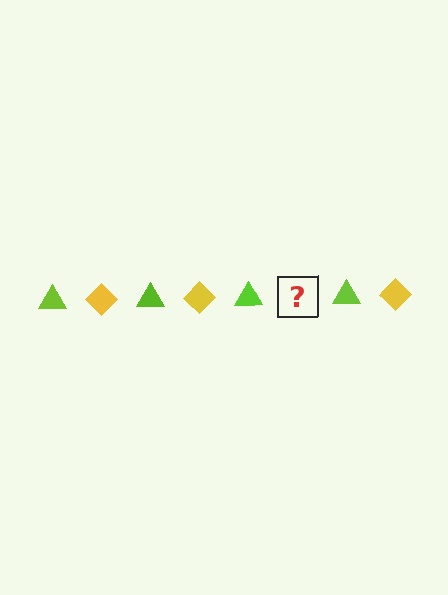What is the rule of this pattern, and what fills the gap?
The rule is that the pattern alternates between lime triangle and yellow diamond. The gap should be filled with a yellow diamond.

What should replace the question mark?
The question mark should be replaced with a yellow diamond.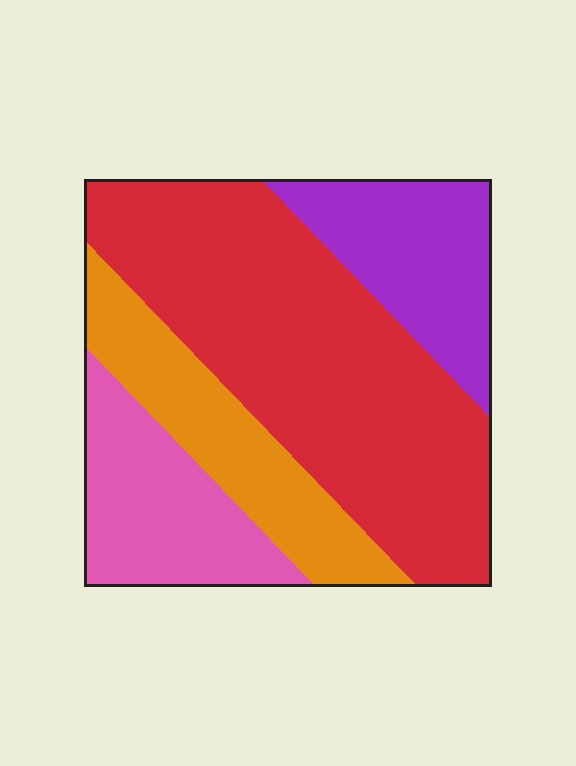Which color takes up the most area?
Red, at roughly 50%.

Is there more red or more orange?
Red.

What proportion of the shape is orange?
Orange covers roughly 20% of the shape.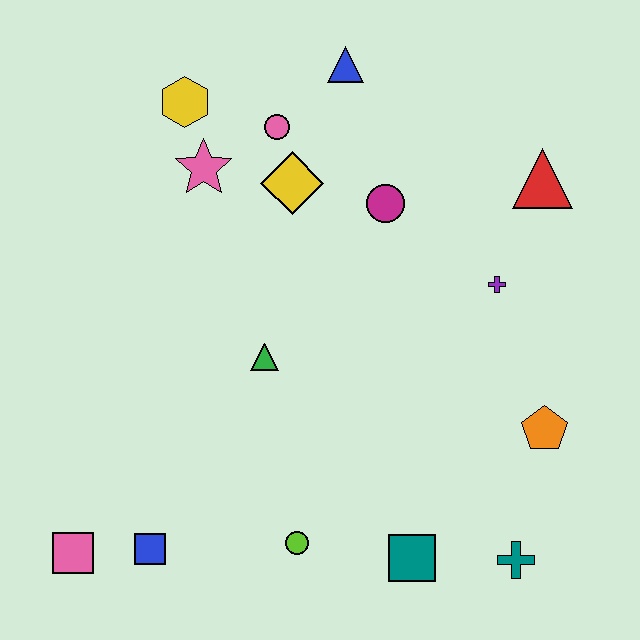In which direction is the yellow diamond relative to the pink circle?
The yellow diamond is below the pink circle.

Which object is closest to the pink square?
The blue square is closest to the pink square.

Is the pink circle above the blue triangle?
No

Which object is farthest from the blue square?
The red triangle is farthest from the blue square.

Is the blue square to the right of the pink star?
No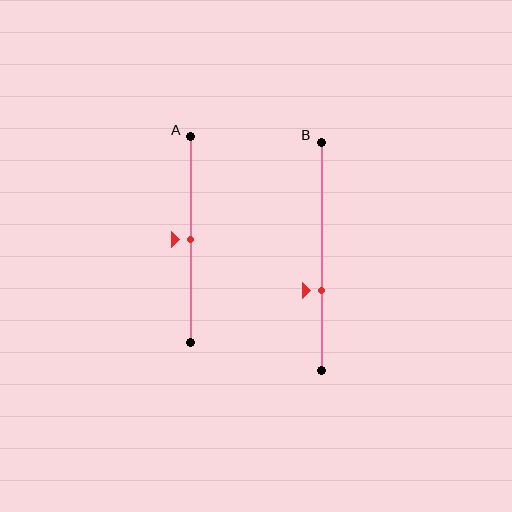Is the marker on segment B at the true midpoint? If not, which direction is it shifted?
No, the marker on segment B is shifted downward by about 15% of the segment length.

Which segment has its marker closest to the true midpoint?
Segment A has its marker closest to the true midpoint.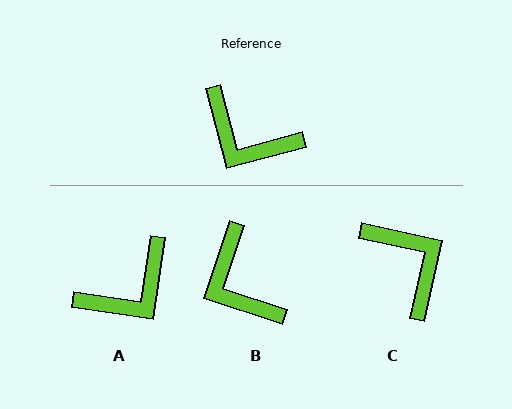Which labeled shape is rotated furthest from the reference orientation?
C, about 152 degrees away.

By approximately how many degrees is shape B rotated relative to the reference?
Approximately 33 degrees clockwise.